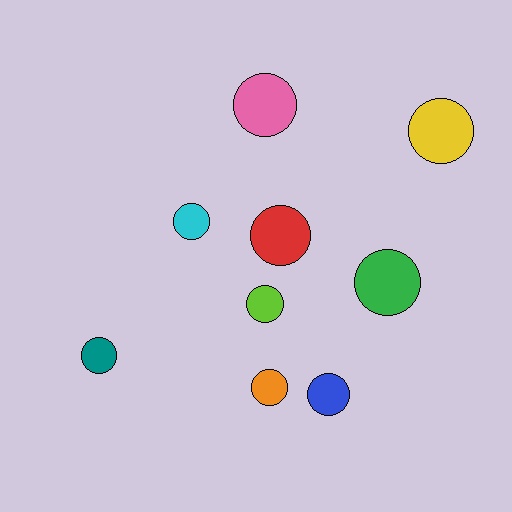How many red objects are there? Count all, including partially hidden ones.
There is 1 red object.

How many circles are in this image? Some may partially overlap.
There are 9 circles.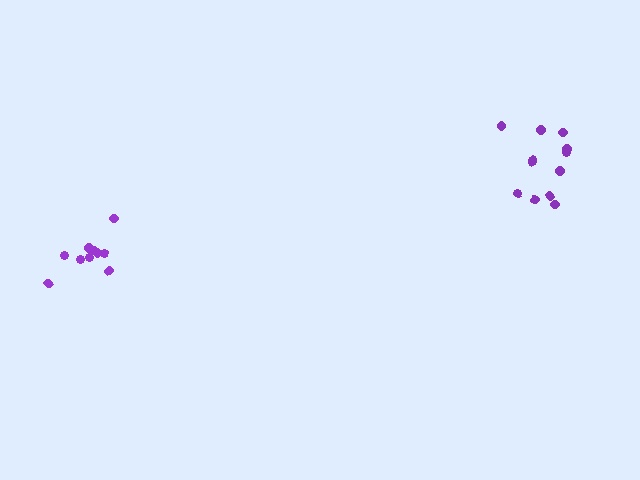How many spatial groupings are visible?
There are 2 spatial groupings.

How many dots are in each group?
Group 1: 12 dots, Group 2: 10 dots (22 total).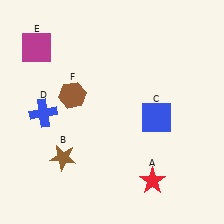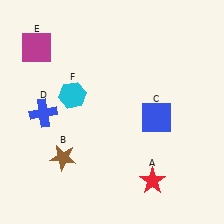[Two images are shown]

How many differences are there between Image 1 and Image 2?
There is 1 difference between the two images.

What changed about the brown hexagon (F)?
In Image 1, F is brown. In Image 2, it changed to cyan.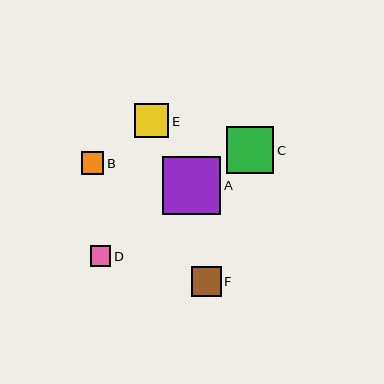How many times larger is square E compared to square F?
Square E is approximately 1.1 times the size of square F.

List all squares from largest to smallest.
From largest to smallest: A, C, E, F, B, D.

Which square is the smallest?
Square D is the smallest with a size of approximately 21 pixels.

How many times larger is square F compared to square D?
Square F is approximately 1.4 times the size of square D.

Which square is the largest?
Square A is the largest with a size of approximately 58 pixels.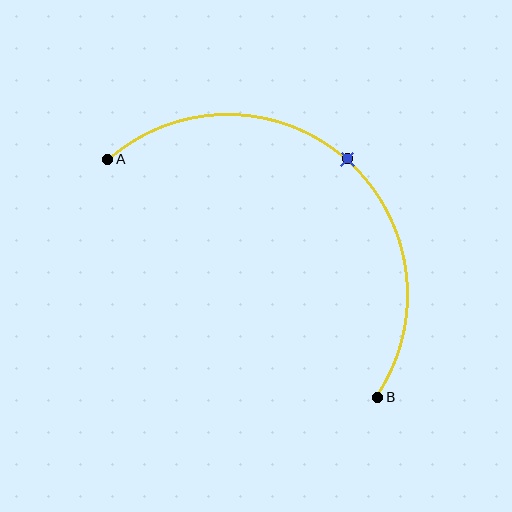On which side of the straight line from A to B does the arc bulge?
The arc bulges above and to the right of the straight line connecting A and B.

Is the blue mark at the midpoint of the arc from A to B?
Yes. The blue mark lies on the arc at equal arc-length from both A and B — it is the arc midpoint.